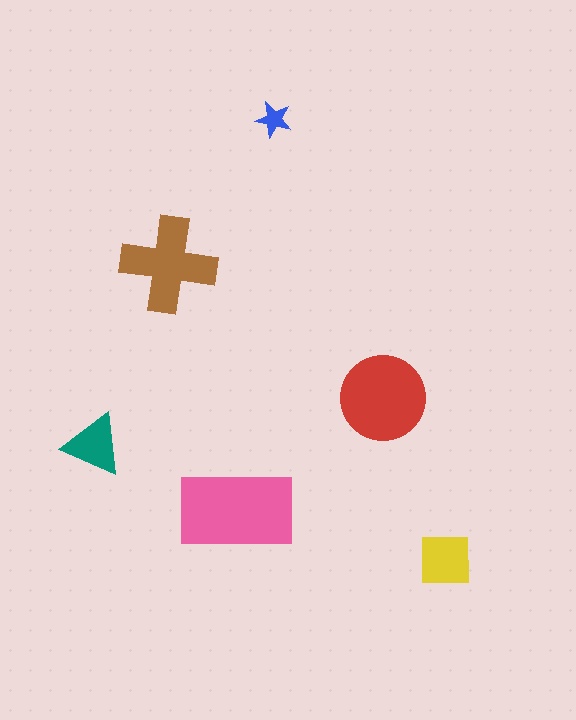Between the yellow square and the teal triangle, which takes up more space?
The yellow square.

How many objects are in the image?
There are 6 objects in the image.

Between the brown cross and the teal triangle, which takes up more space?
The brown cross.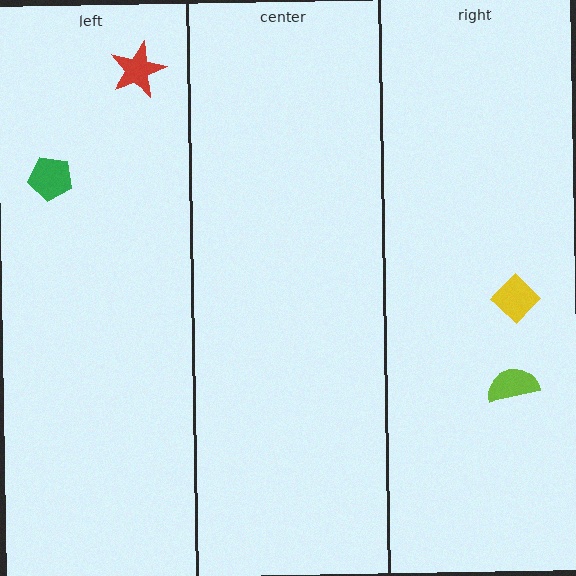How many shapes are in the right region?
2.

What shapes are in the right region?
The lime semicircle, the yellow diamond.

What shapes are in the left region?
The green pentagon, the red star.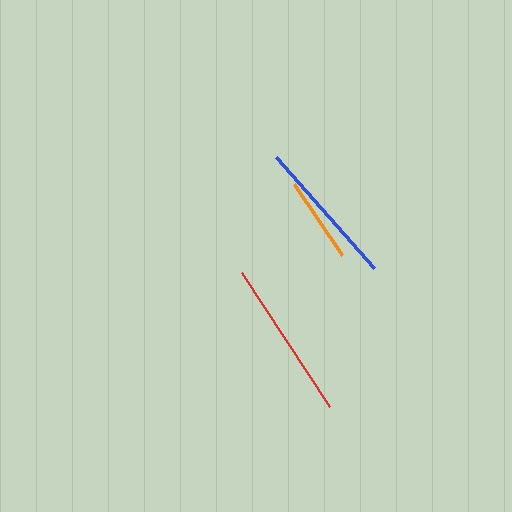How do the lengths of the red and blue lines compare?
The red and blue lines are approximately the same length.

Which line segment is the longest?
The red line is the longest at approximately 161 pixels.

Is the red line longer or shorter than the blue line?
The red line is longer than the blue line.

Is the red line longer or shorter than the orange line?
The red line is longer than the orange line.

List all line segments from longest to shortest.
From longest to shortest: red, blue, orange.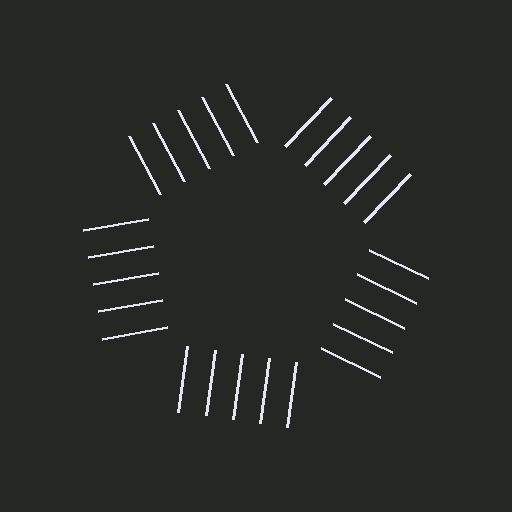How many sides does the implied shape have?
5 sides — the line-ends trace a pentagon.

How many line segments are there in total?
25 — 5 along each of the 5 edges.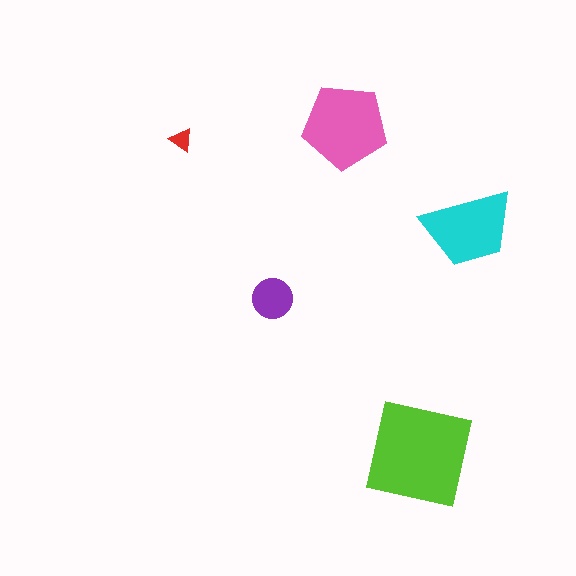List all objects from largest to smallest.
The lime square, the pink pentagon, the cyan trapezoid, the purple circle, the red triangle.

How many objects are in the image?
There are 5 objects in the image.